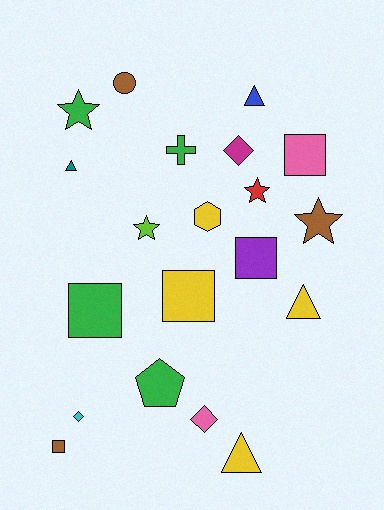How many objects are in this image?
There are 20 objects.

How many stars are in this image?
There are 4 stars.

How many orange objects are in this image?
There are no orange objects.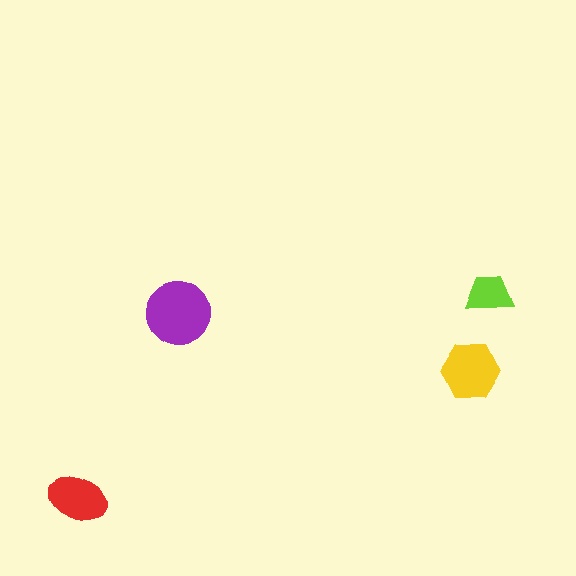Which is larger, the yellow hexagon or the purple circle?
The purple circle.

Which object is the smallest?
The lime trapezoid.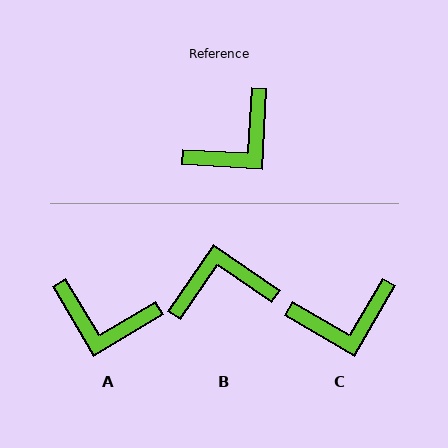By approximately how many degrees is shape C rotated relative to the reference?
Approximately 27 degrees clockwise.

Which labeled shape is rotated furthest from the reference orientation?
B, about 149 degrees away.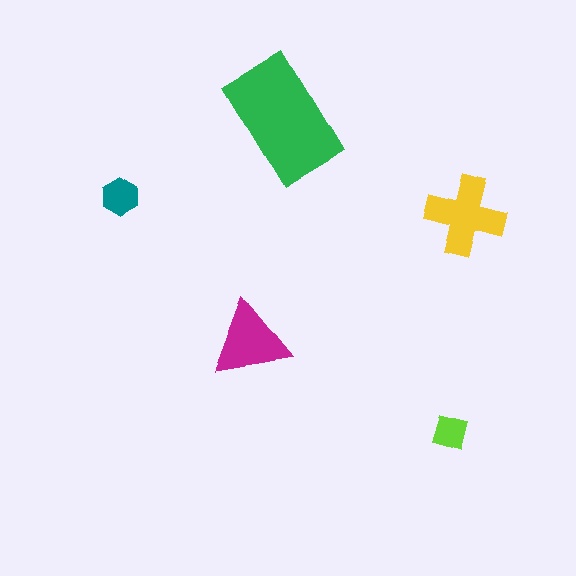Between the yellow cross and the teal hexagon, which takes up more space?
The yellow cross.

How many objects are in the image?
There are 5 objects in the image.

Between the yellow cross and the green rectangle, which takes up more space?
The green rectangle.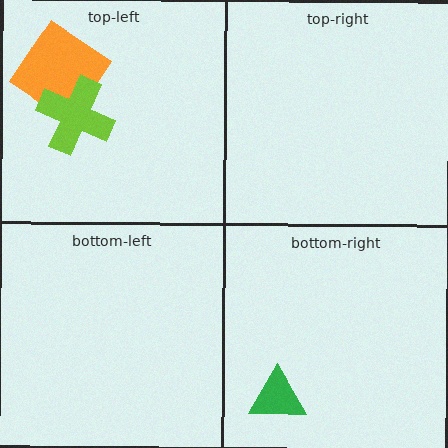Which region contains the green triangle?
The bottom-right region.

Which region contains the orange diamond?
The top-left region.